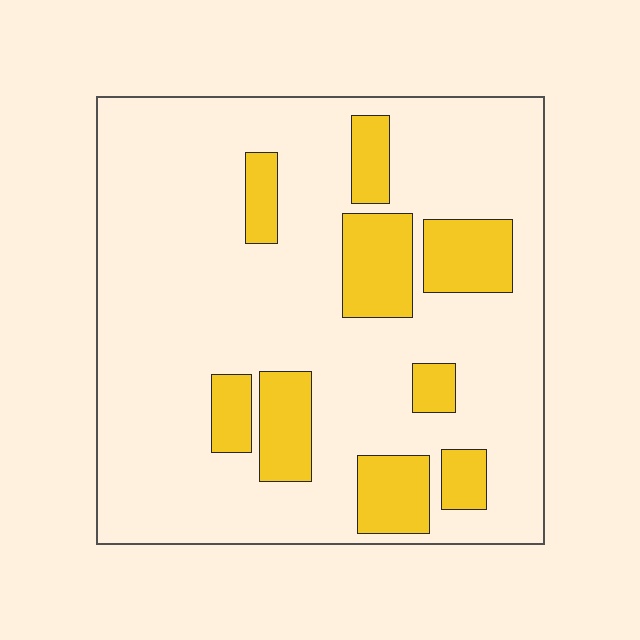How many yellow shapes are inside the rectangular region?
9.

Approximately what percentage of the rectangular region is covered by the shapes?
Approximately 20%.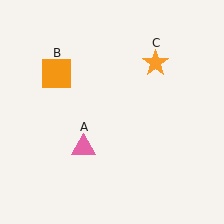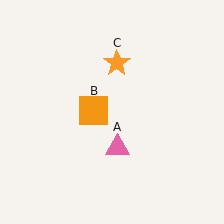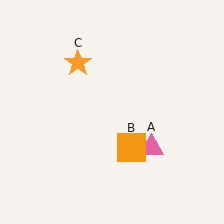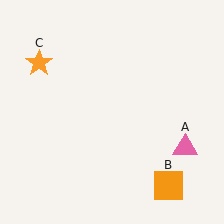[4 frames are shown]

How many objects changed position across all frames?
3 objects changed position: pink triangle (object A), orange square (object B), orange star (object C).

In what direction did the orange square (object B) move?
The orange square (object B) moved down and to the right.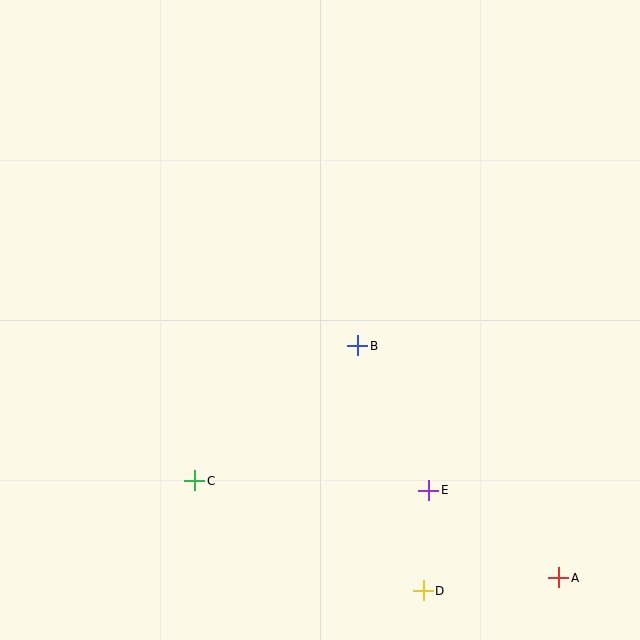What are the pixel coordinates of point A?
Point A is at (559, 578).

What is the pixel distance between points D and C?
The distance between D and C is 253 pixels.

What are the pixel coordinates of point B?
Point B is at (358, 346).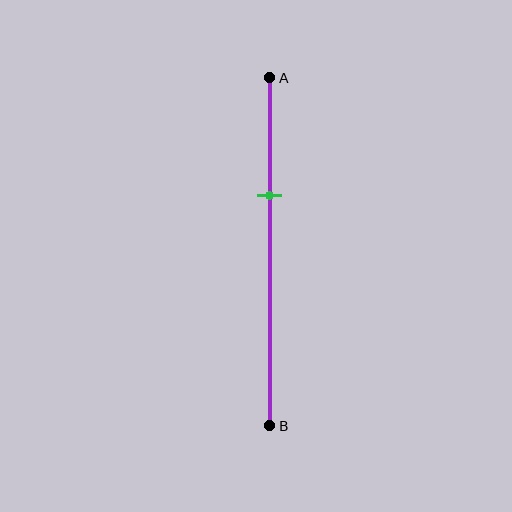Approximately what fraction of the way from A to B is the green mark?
The green mark is approximately 35% of the way from A to B.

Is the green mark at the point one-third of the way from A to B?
Yes, the mark is approximately at the one-third point.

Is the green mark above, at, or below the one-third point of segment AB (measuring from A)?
The green mark is approximately at the one-third point of segment AB.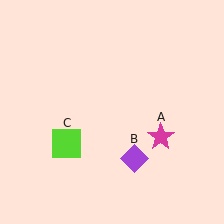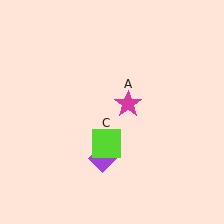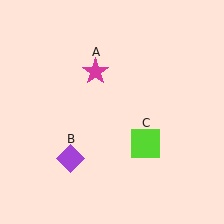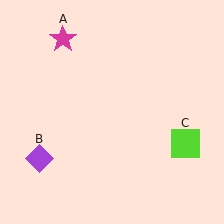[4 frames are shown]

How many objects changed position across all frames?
3 objects changed position: magenta star (object A), purple diamond (object B), lime square (object C).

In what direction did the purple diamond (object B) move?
The purple diamond (object B) moved left.